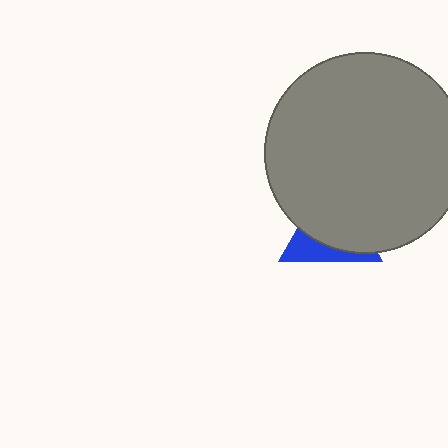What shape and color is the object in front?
The object in front is a gray circle.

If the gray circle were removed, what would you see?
You would see the complete blue triangle.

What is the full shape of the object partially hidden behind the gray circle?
The partially hidden object is a blue triangle.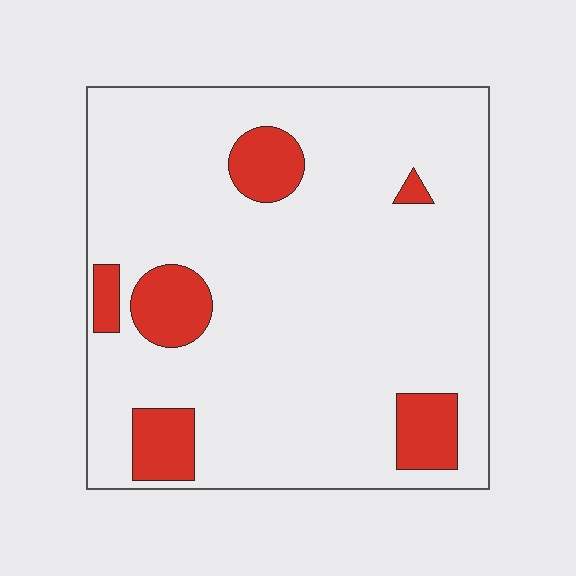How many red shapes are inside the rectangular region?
6.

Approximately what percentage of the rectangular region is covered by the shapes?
Approximately 15%.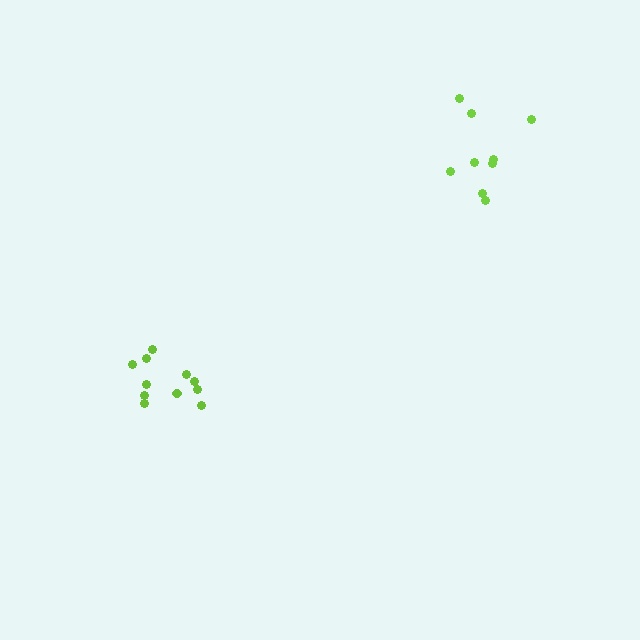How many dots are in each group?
Group 1: 11 dots, Group 2: 9 dots (20 total).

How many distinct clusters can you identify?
There are 2 distinct clusters.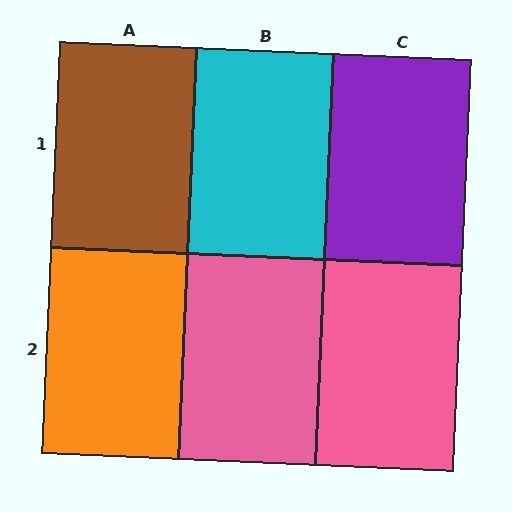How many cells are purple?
1 cell is purple.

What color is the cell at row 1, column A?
Brown.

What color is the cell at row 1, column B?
Cyan.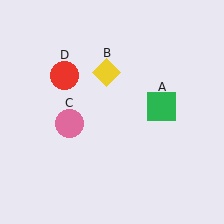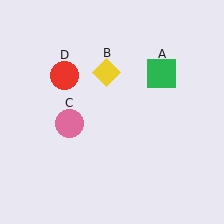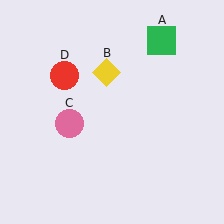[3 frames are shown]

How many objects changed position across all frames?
1 object changed position: green square (object A).